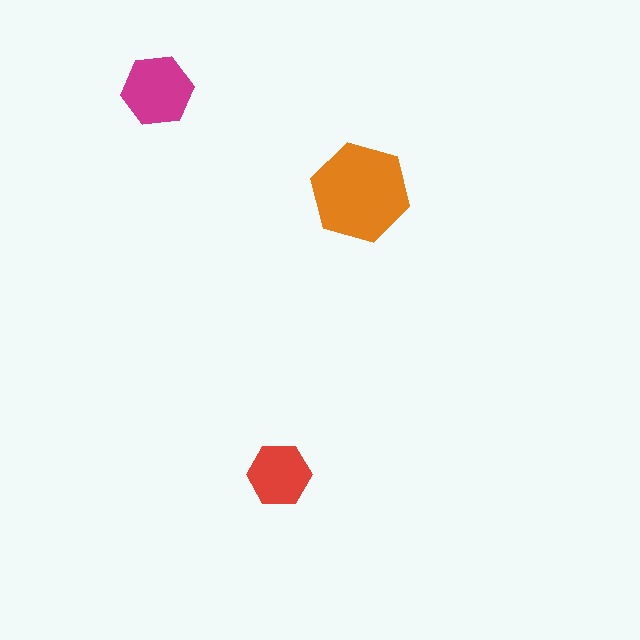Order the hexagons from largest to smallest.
the orange one, the magenta one, the red one.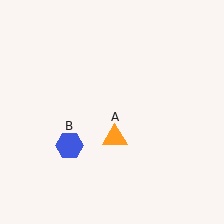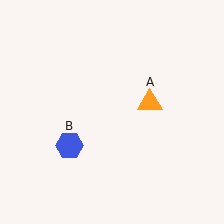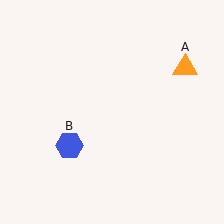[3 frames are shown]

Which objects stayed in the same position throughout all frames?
Blue hexagon (object B) remained stationary.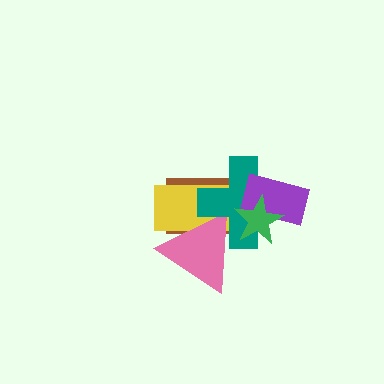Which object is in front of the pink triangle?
The teal cross is in front of the pink triangle.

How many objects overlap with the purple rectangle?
3 objects overlap with the purple rectangle.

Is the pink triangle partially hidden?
Yes, it is partially covered by another shape.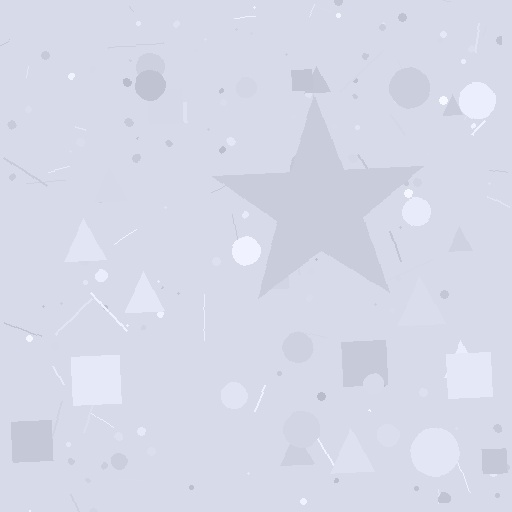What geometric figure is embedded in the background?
A star is embedded in the background.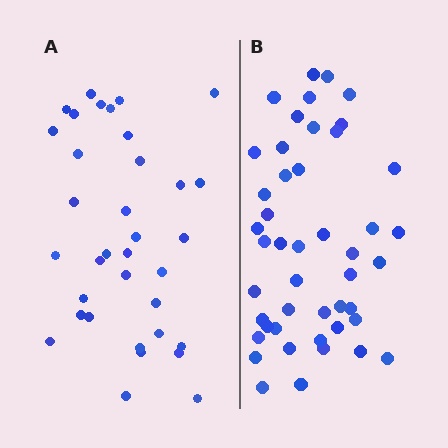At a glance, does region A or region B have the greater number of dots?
Region B (the right region) has more dots.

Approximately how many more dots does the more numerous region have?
Region B has roughly 12 or so more dots than region A.